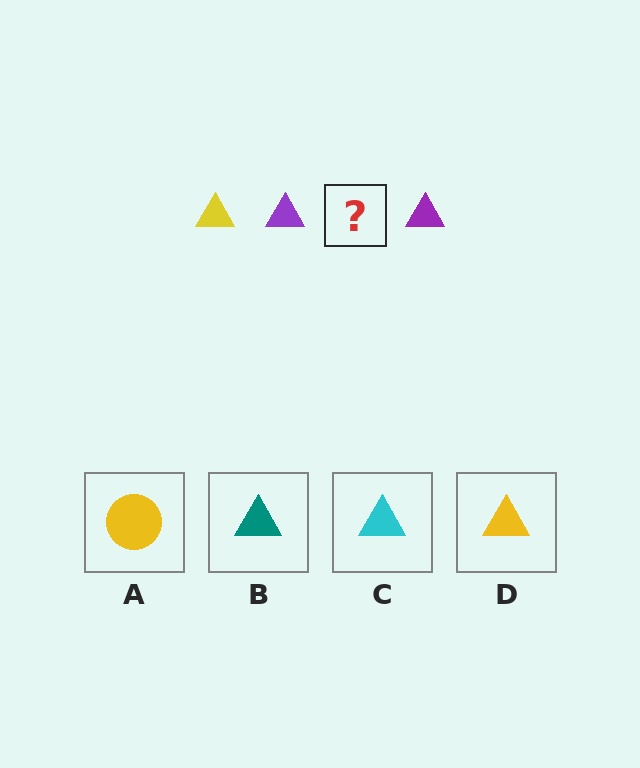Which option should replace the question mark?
Option D.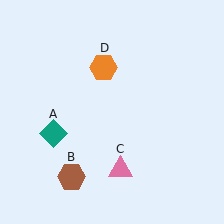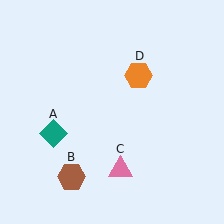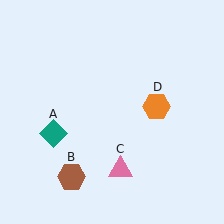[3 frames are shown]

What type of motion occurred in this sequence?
The orange hexagon (object D) rotated clockwise around the center of the scene.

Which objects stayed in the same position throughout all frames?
Teal diamond (object A) and brown hexagon (object B) and pink triangle (object C) remained stationary.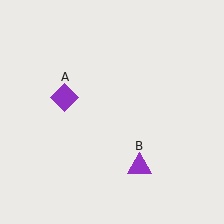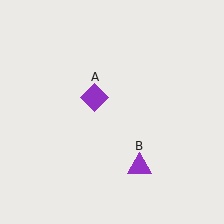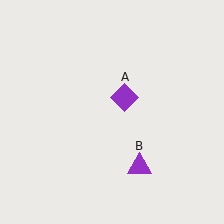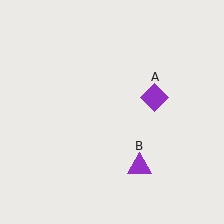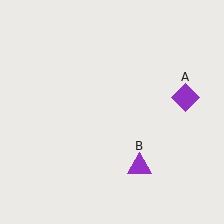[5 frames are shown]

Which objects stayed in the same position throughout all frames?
Purple triangle (object B) remained stationary.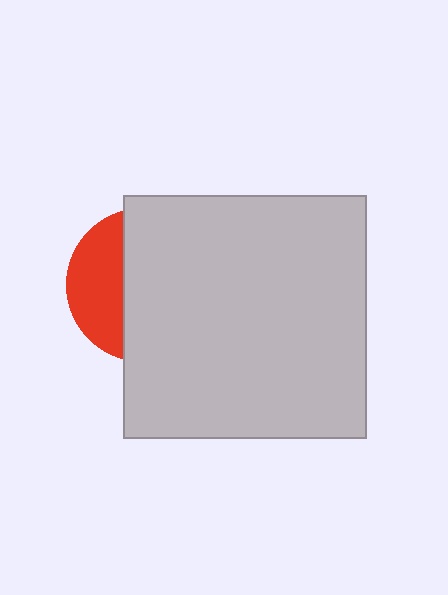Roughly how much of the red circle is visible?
A small part of it is visible (roughly 34%).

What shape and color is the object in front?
The object in front is a light gray square.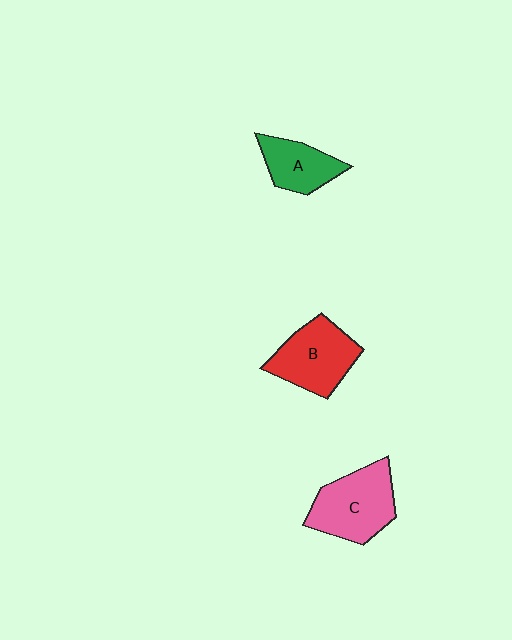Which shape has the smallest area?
Shape A (green).